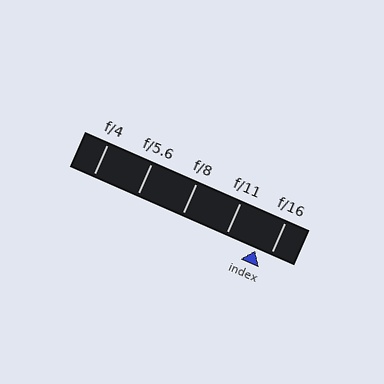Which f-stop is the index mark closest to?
The index mark is closest to f/16.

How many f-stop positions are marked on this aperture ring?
There are 5 f-stop positions marked.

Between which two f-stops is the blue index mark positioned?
The index mark is between f/11 and f/16.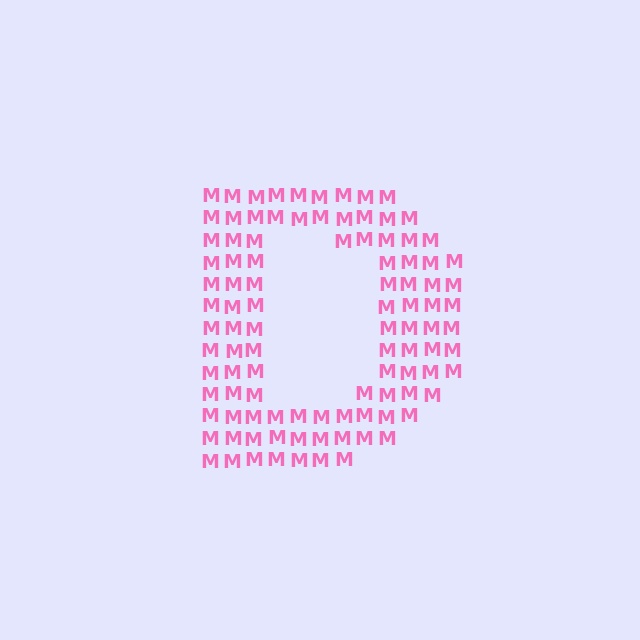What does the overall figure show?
The overall figure shows the letter D.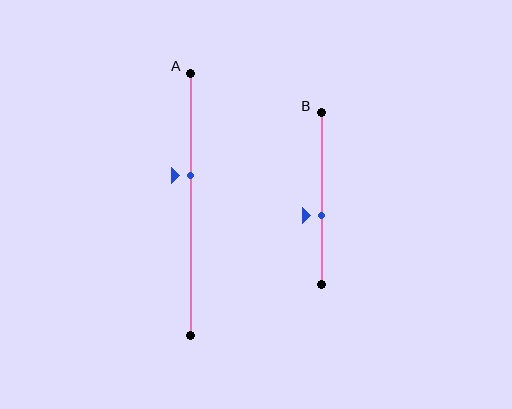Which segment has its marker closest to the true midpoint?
Segment B has its marker closest to the true midpoint.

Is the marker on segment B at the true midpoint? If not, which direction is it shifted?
No, the marker on segment B is shifted downward by about 10% of the segment length.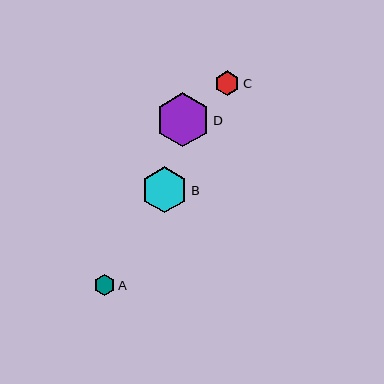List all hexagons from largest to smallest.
From largest to smallest: D, B, C, A.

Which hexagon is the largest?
Hexagon D is the largest with a size of approximately 54 pixels.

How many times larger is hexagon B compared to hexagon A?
Hexagon B is approximately 2.2 times the size of hexagon A.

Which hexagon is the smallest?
Hexagon A is the smallest with a size of approximately 21 pixels.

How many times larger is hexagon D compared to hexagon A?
Hexagon D is approximately 2.6 times the size of hexagon A.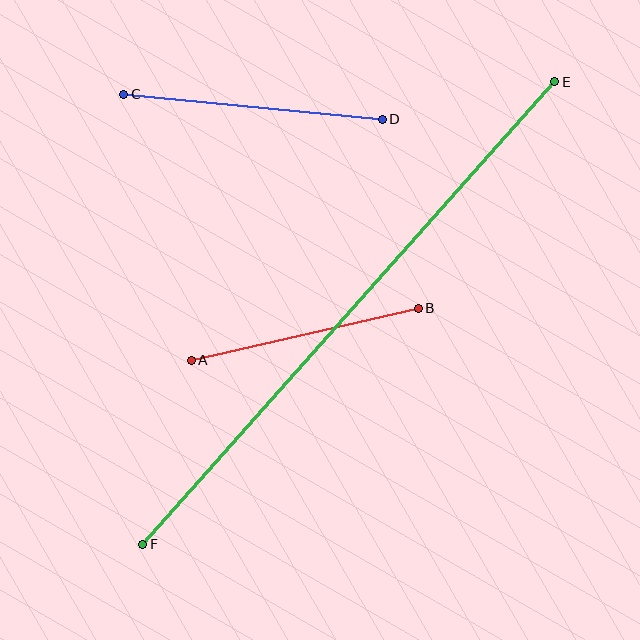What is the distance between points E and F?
The distance is approximately 619 pixels.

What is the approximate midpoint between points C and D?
The midpoint is at approximately (253, 107) pixels.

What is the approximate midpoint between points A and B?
The midpoint is at approximately (305, 334) pixels.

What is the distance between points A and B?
The distance is approximately 233 pixels.